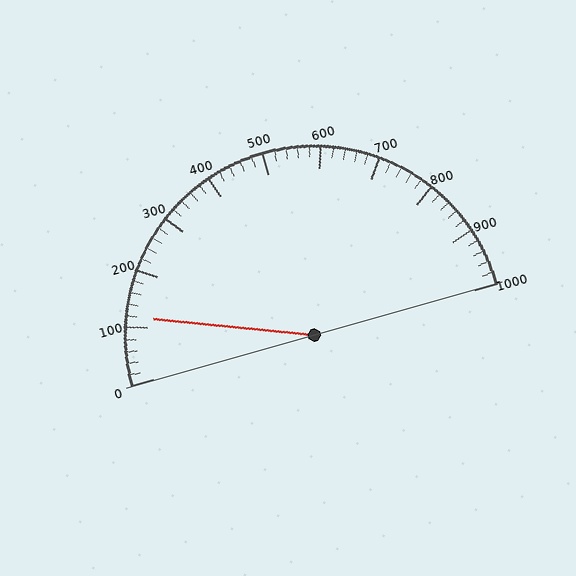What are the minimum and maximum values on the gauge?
The gauge ranges from 0 to 1000.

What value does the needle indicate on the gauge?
The needle indicates approximately 120.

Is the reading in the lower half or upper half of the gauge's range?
The reading is in the lower half of the range (0 to 1000).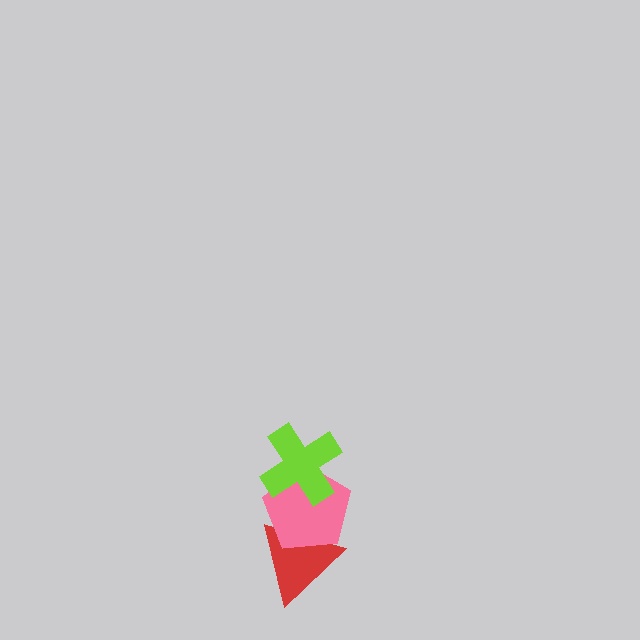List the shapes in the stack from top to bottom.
From top to bottom: the lime cross, the pink pentagon, the red triangle.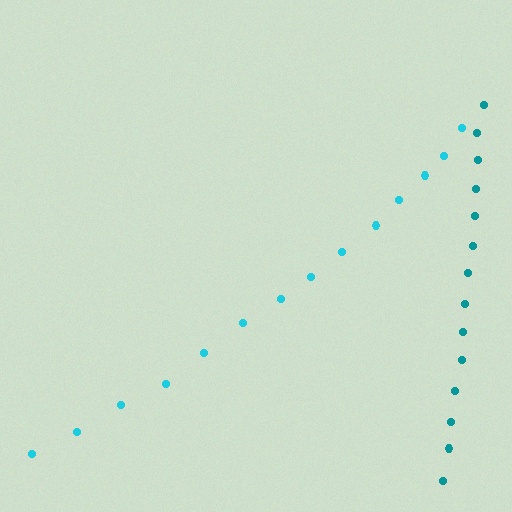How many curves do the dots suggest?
There are 2 distinct paths.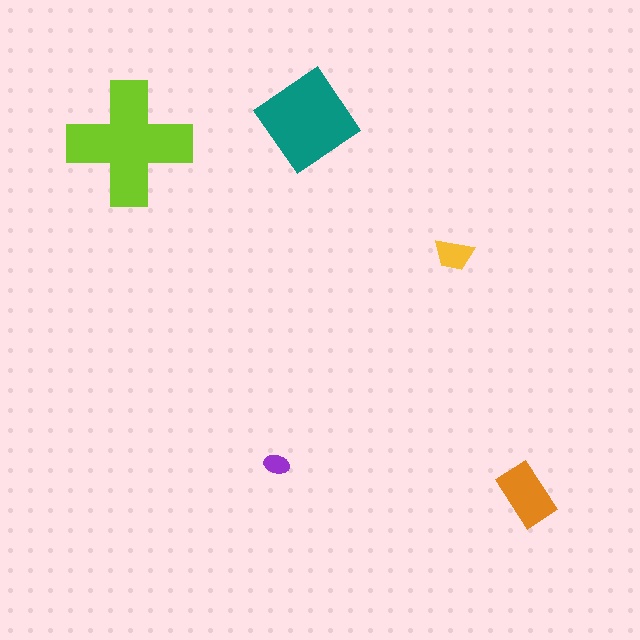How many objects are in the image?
There are 5 objects in the image.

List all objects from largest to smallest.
The lime cross, the teal diamond, the orange rectangle, the yellow trapezoid, the purple ellipse.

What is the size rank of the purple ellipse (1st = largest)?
5th.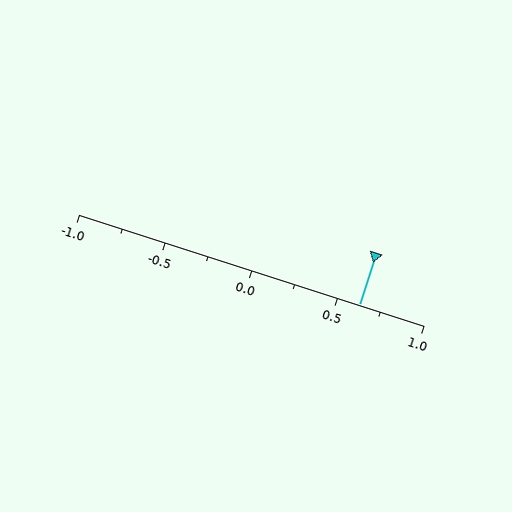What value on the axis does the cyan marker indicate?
The marker indicates approximately 0.62.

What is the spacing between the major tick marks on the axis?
The major ticks are spaced 0.5 apart.